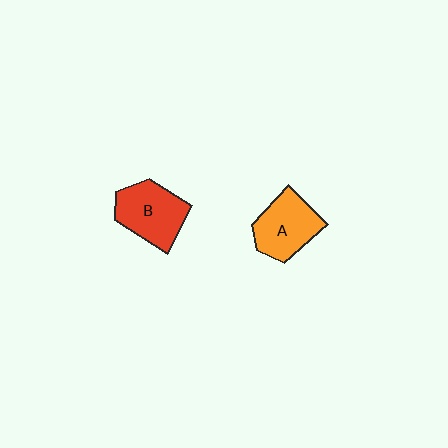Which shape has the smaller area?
Shape A (orange).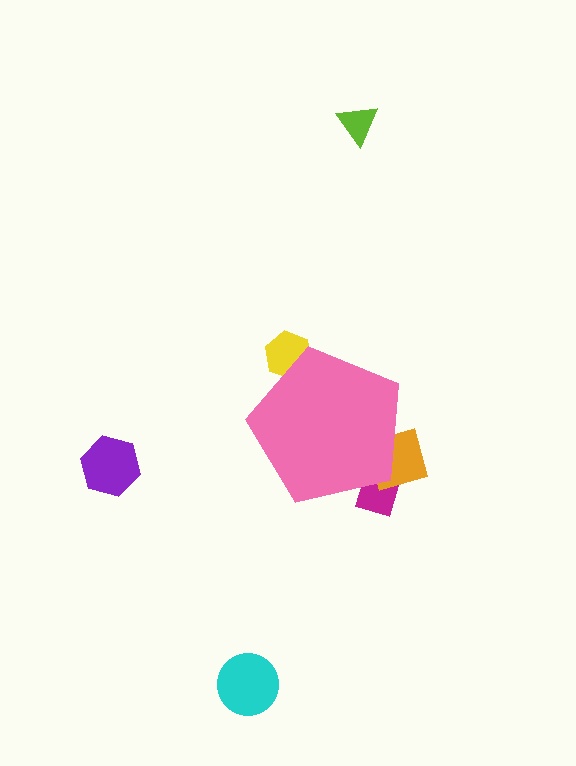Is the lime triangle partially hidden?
No, the lime triangle is fully visible.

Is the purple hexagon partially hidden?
No, the purple hexagon is fully visible.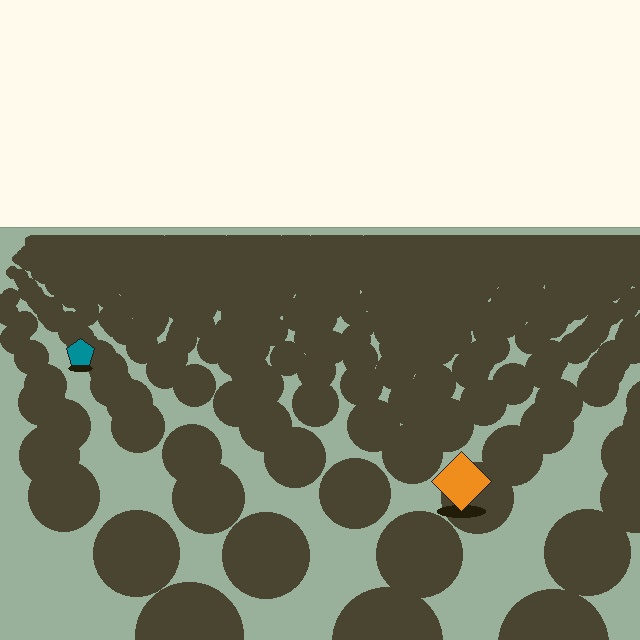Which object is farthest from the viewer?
The teal pentagon is farthest from the viewer. It appears smaller and the ground texture around it is denser.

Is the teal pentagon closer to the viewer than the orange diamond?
No. The orange diamond is closer — you can tell from the texture gradient: the ground texture is coarser near it.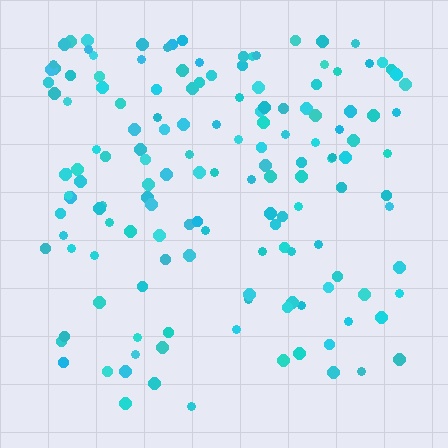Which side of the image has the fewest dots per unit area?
The bottom.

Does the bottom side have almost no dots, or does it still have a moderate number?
Still a moderate number, just noticeably fewer than the top.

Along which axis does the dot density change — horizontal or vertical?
Vertical.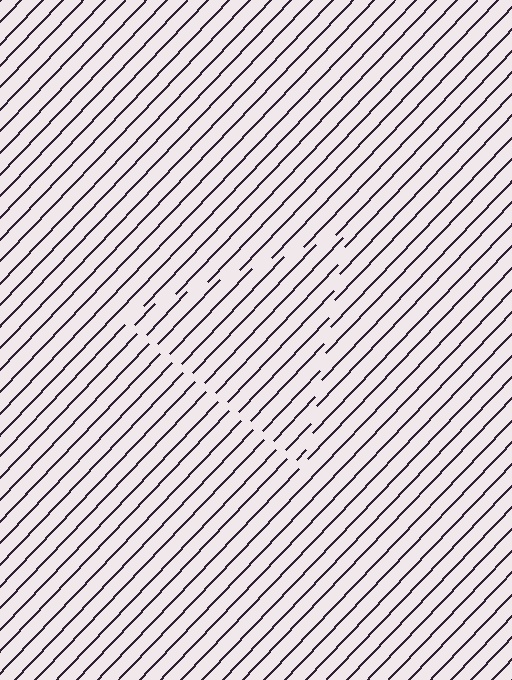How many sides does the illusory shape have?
3 sides — the line-ends trace a triangle.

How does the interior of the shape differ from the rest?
The interior of the shape contains the same grating, shifted by half a period — the contour is defined by the phase discontinuity where line-ends from the inner and outer gratings abut.